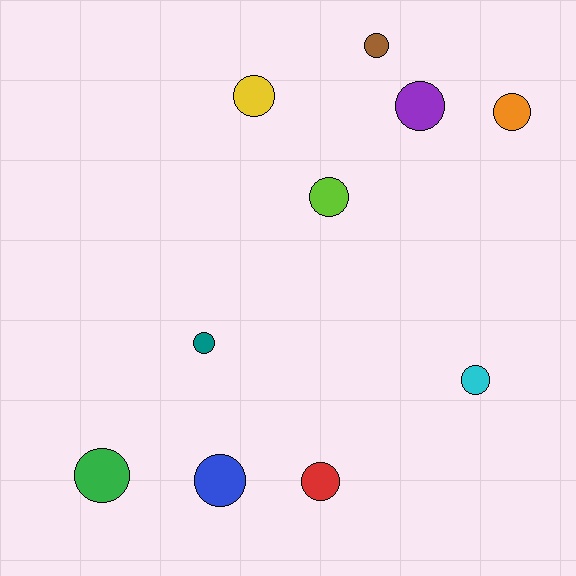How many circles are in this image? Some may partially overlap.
There are 10 circles.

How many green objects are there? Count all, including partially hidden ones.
There is 1 green object.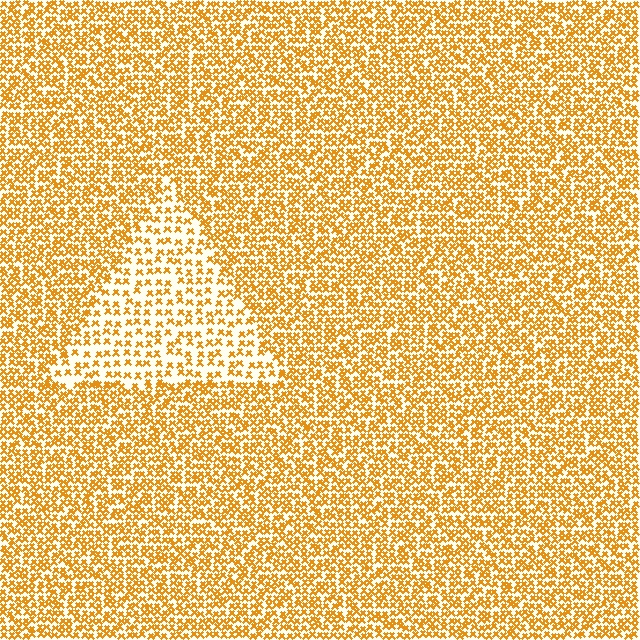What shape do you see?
I see a triangle.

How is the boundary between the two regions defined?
The boundary is defined by a change in element density (approximately 1.9x ratio). All elements are the same color, size, and shape.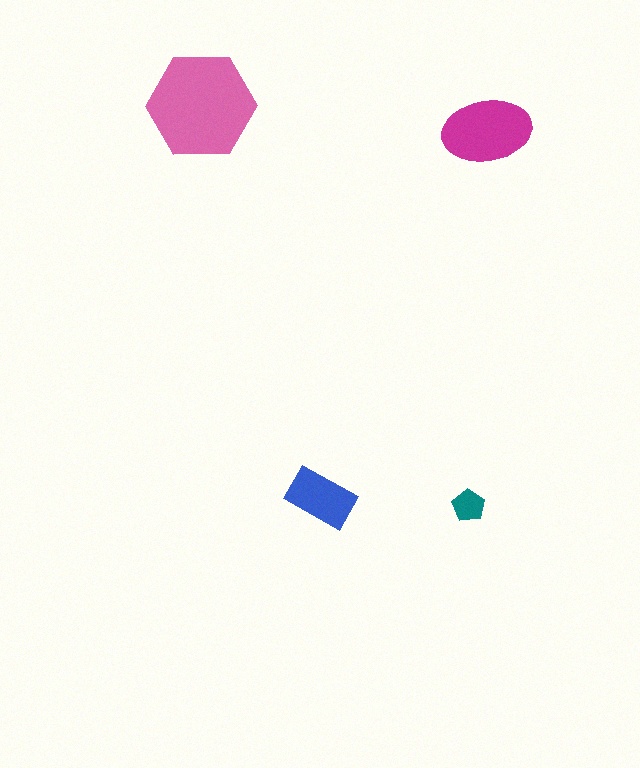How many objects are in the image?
There are 4 objects in the image.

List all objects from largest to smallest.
The pink hexagon, the magenta ellipse, the blue rectangle, the teal pentagon.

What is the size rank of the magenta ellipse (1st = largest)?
2nd.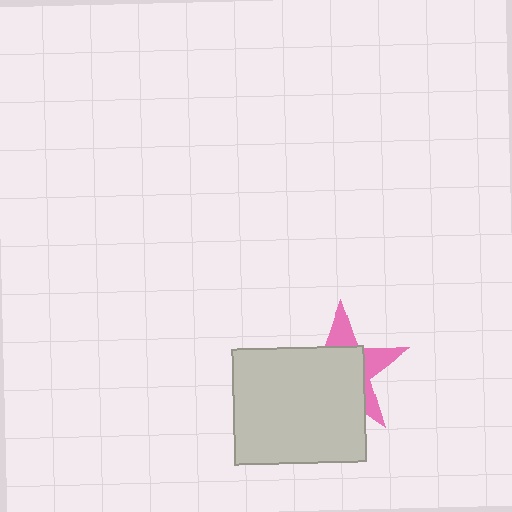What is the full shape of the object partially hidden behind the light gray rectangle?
The partially hidden object is a pink star.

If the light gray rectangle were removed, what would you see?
You would see the complete pink star.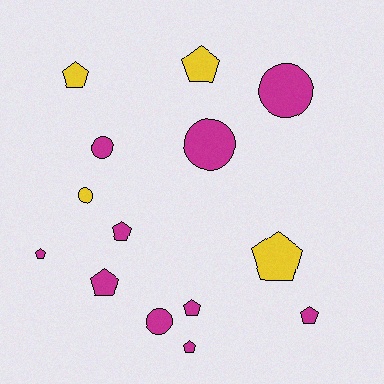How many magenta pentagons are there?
There are 6 magenta pentagons.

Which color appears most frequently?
Magenta, with 10 objects.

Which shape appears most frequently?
Pentagon, with 9 objects.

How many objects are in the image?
There are 14 objects.